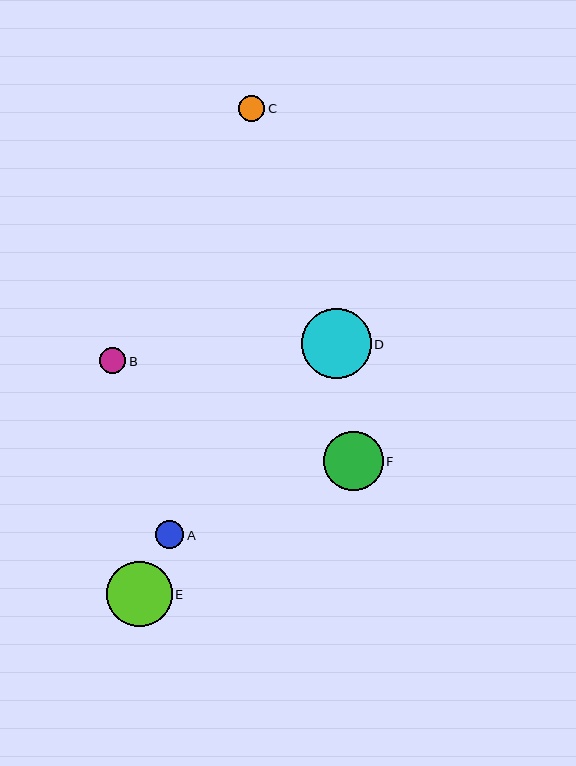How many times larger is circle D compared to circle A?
Circle D is approximately 2.5 times the size of circle A.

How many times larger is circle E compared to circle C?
Circle E is approximately 2.5 times the size of circle C.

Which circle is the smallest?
Circle C is the smallest with a size of approximately 26 pixels.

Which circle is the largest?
Circle D is the largest with a size of approximately 70 pixels.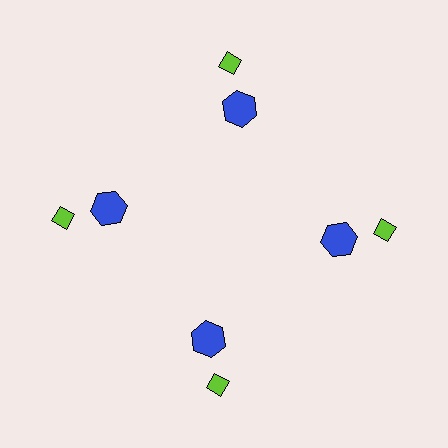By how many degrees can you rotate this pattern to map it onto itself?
The pattern maps onto itself every 90 degrees of rotation.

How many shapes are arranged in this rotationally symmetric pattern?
There are 8 shapes, arranged in 4 groups of 2.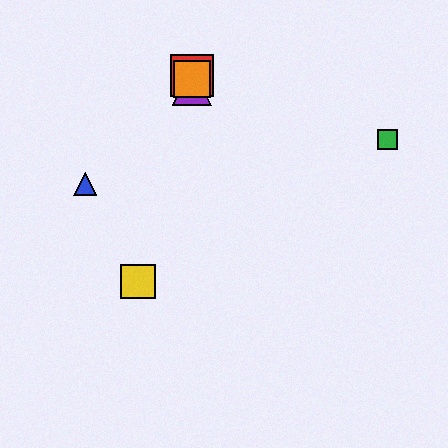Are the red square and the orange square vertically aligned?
Yes, both are at x≈192.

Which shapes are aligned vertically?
The red square, the purple triangle, the orange square are aligned vertically.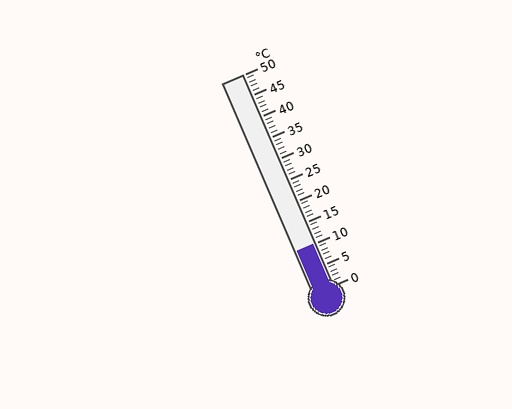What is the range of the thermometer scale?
The thermometer scale ranges from 0°C to 50°C.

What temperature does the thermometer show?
The thermometer shows approximately 10°C.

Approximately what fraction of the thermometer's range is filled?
The thermometer is filled to approximately 20% of its range.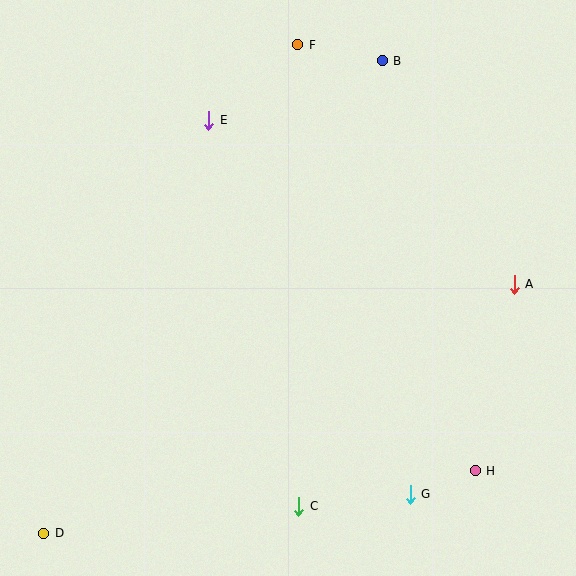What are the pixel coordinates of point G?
Point G is at (410, 494).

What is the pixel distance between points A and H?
The distance between A and H is 191 pixels.